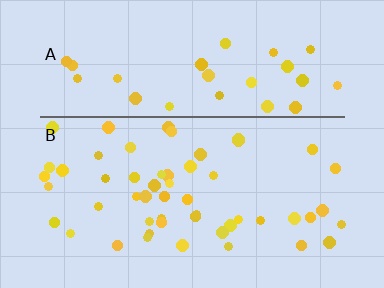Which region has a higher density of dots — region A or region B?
B (the bottom).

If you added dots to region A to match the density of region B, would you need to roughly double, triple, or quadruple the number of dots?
Approximately double.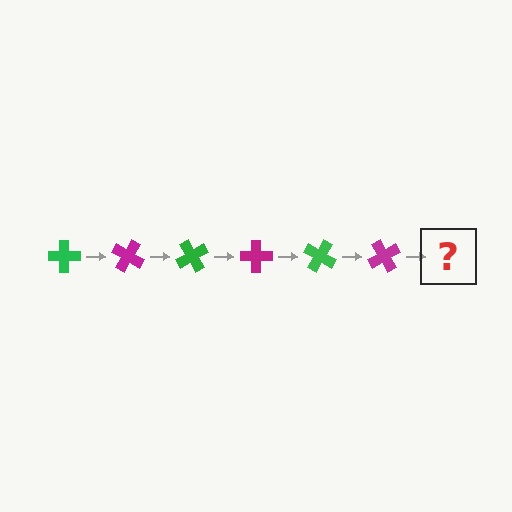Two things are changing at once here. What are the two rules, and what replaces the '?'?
The two rules are that it rotates 30 degrees each step and the color cycles through green and magenta. The '?' should be a green cross, rotated 180 degrees from the start.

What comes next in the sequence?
The next element should be a green cross, rotated 180 degrees from the start.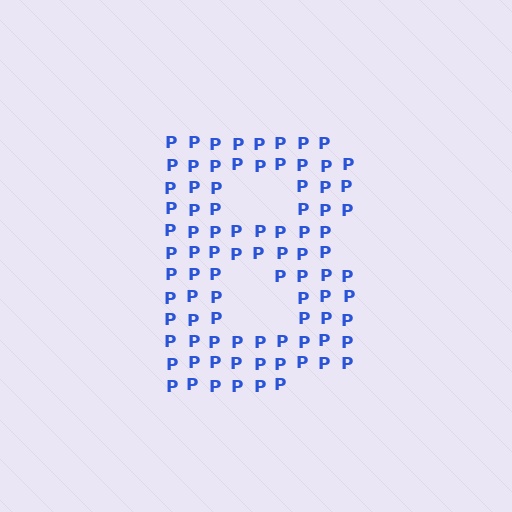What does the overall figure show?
The overall figure shows the letter B.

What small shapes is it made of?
It is made of small letter P's.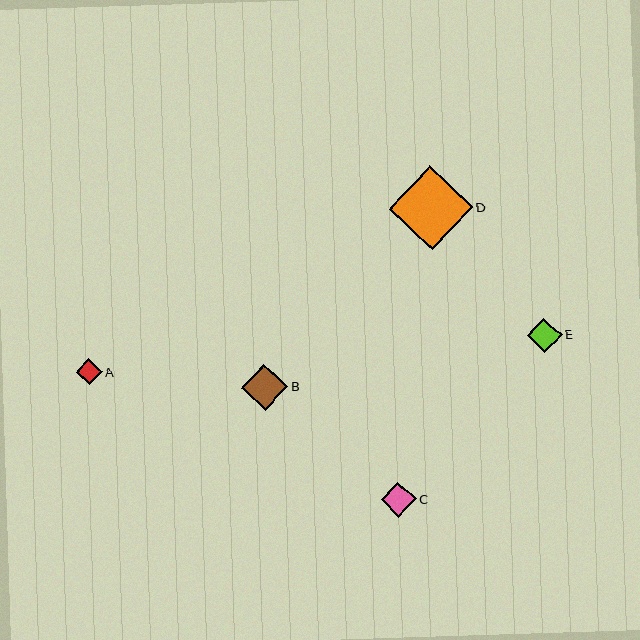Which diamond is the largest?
Diamond D is the largest with a size of approximately 83 pixels.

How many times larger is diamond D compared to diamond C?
Diamond D is approximately 2.4 times the size of diamond C.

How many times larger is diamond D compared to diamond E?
Diamond D is approximately 2.4 times the size of diamond E.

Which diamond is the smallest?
Diamond A is the smallest with a size of approximately 26 pixels.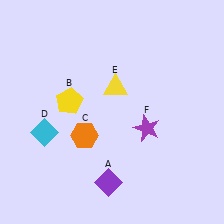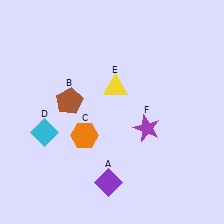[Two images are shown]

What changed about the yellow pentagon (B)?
In Image 1, B is yellow. In Image 2, it changed to brown.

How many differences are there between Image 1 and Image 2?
There is 1 difference between the two images.